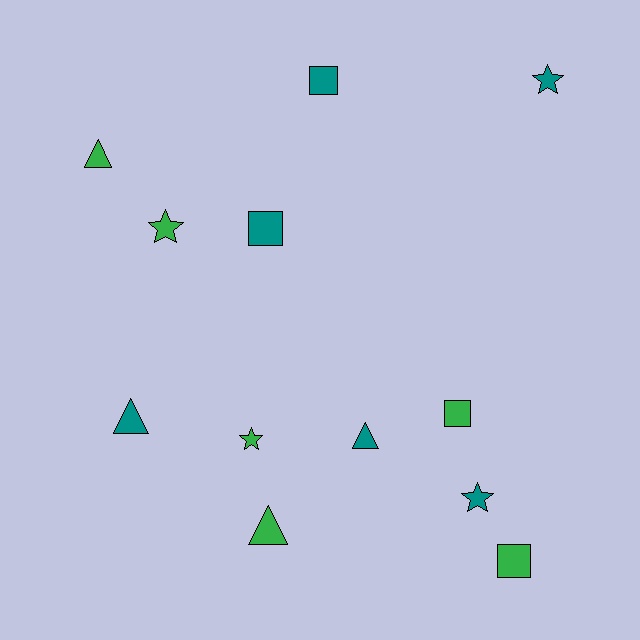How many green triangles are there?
There are 2 green triangles.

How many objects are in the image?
There are 12 objects.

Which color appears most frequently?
Green, with 6 objects.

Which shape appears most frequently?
Triangle, with 4 objects.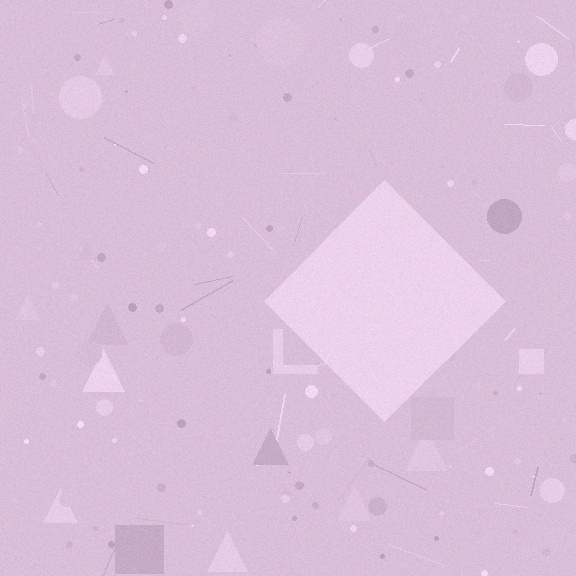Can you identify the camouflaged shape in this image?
The camouflaged shape is a diamond.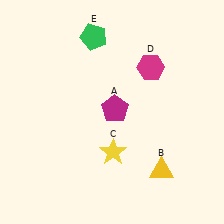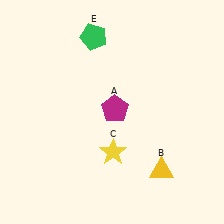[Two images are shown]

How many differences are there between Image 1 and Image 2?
There is 1 difference between the two images.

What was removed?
The magenta hexagon (D) was removed in Image 2.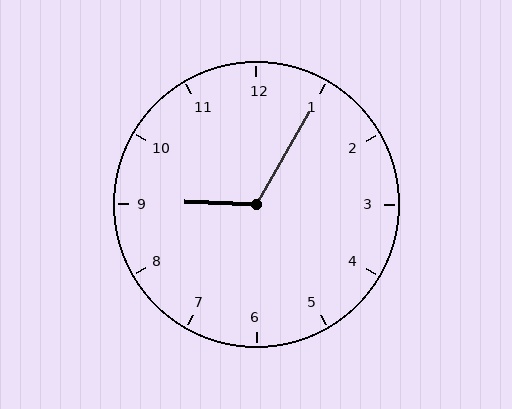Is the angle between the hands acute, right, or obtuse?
It is obtuse.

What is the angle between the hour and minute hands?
Approximately 118 degrees.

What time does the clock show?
9:05.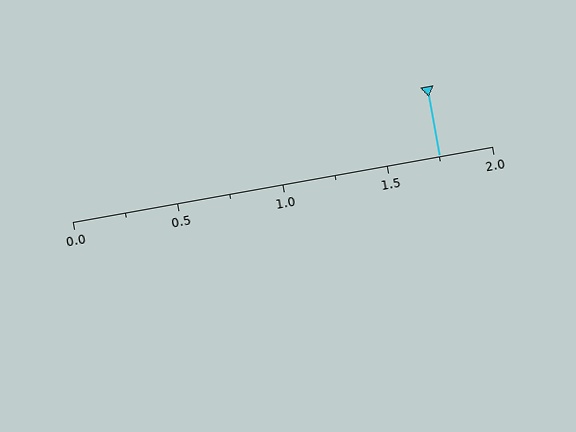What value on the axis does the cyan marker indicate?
The marker indicates approximately 1.75.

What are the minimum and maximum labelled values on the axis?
The axis runs from 0.0 to 2.0.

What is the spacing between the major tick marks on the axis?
The major ticks are spaced 0.5 apart.